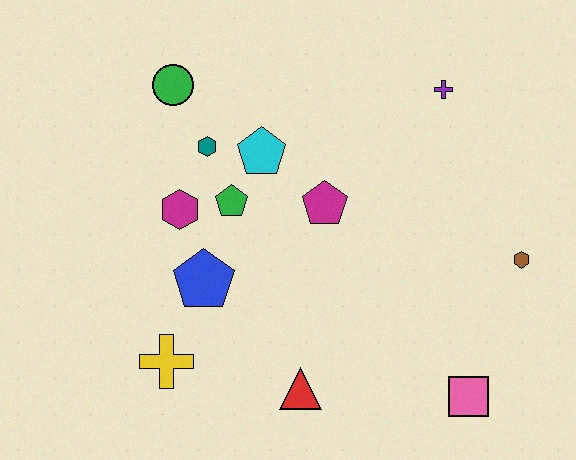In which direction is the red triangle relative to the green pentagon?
The red triangle is below the green pentagon.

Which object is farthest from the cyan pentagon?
The pink square is farthest from the cyan pentagon.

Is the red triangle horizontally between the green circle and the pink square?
Yes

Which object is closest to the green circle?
The teal hexagon is closest to the green circle.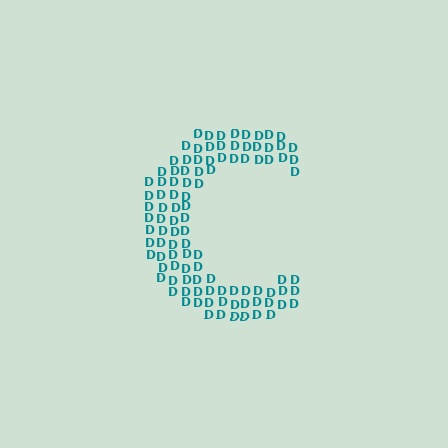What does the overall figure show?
The overall figure shows the letter C.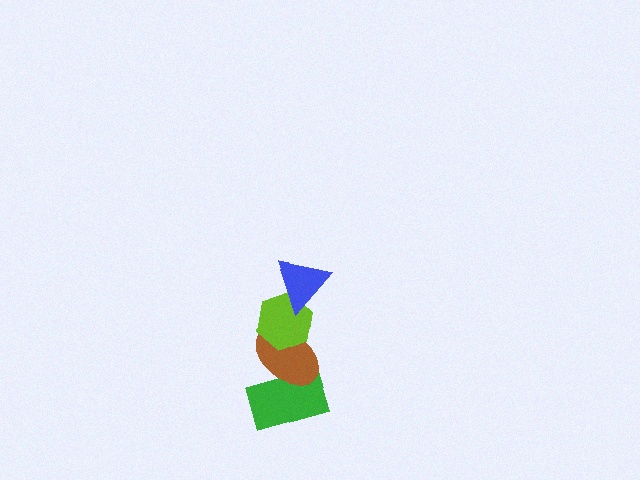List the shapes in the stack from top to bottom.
From top to bottom: the blue triangle, the lime hexagon, the brown ellipse, the green rectangle.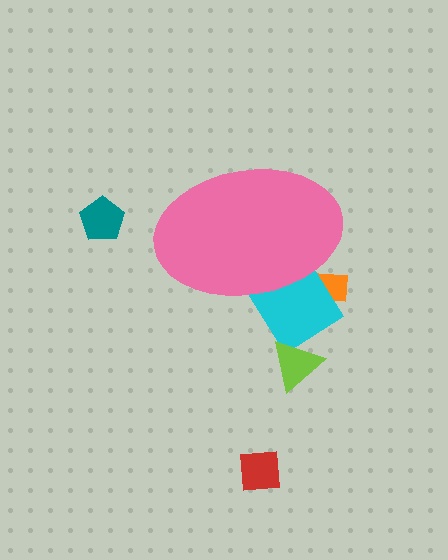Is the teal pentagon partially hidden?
No, the teal pentagon is fully visible.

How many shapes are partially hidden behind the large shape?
2 shapes are partially hidden.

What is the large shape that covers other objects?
A pink ellipse.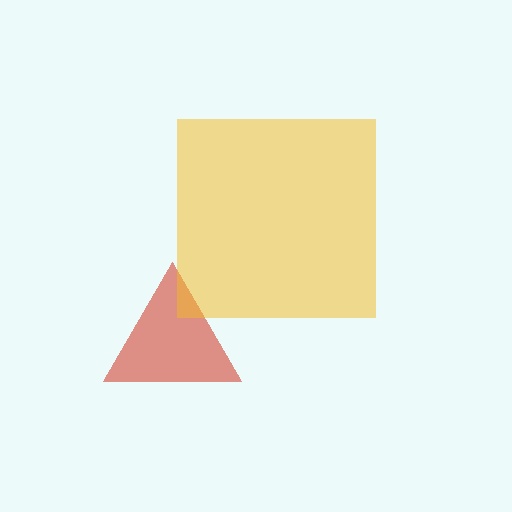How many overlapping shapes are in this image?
There are 2 overlapping shapes in the image.